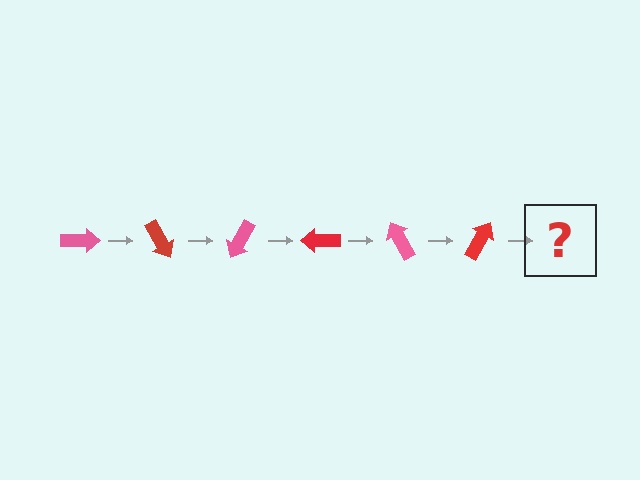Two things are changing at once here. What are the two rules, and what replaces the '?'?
The two rules are that it rotates 60 degrees each step and the color cycles through pink and red. The '?' should be a pink arrow, rotated 360 degrees from the start.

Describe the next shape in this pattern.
It should be a pink arrow, rotated 360 degrees from the start.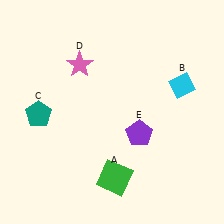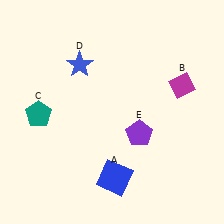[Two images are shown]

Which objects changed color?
A changed from green to blue. B changed from cyan to magenta. D changed from pink to blue.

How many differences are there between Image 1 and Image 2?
There are 3 differences between the two images.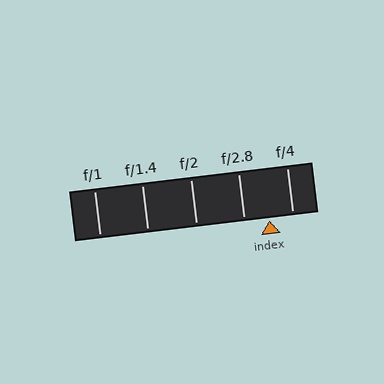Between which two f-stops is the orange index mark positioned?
The index mark is between f/2.8 and f/4.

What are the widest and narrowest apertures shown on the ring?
The widest aperture shown is f/1 and the narrowest is f/4.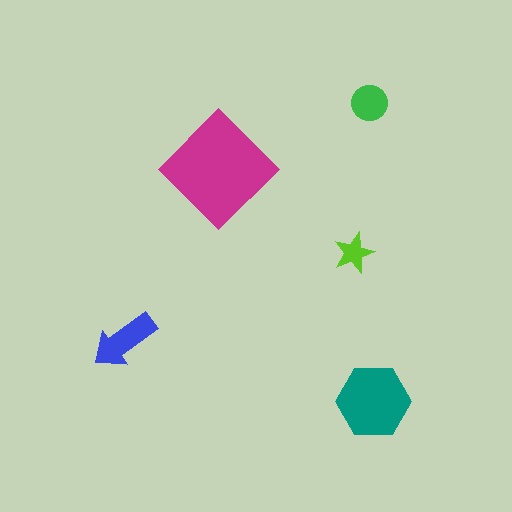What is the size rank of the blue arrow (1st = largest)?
3rd.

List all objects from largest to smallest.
The magenta diamond, the teal hexagon, the blue arrow, the green circle, the lime star.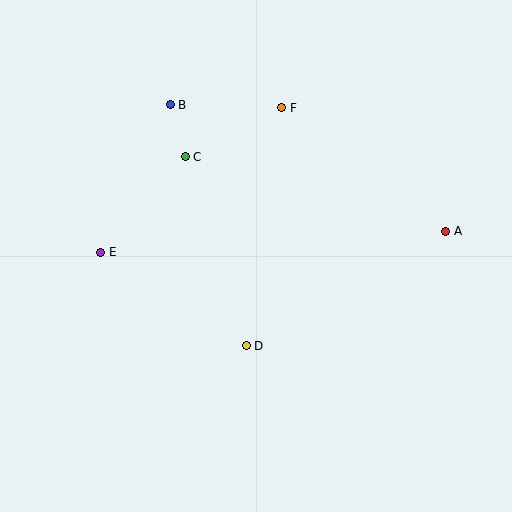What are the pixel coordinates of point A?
Point A is at (446, 231).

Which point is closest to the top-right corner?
Point A is closest to the top-right corner.